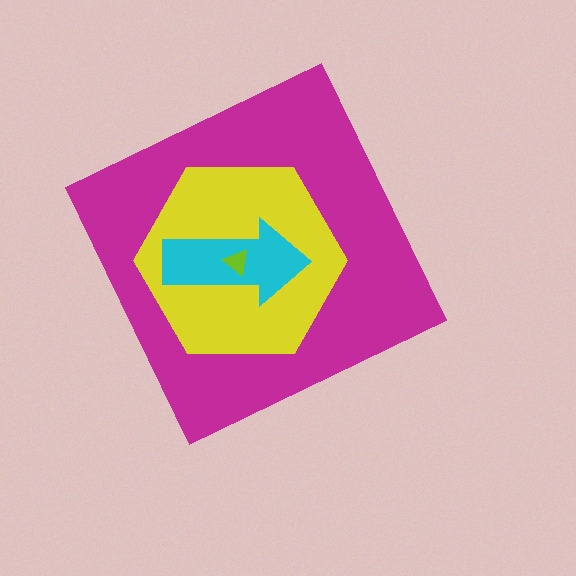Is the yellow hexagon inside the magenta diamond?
Yes.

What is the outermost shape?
The magenta diamond.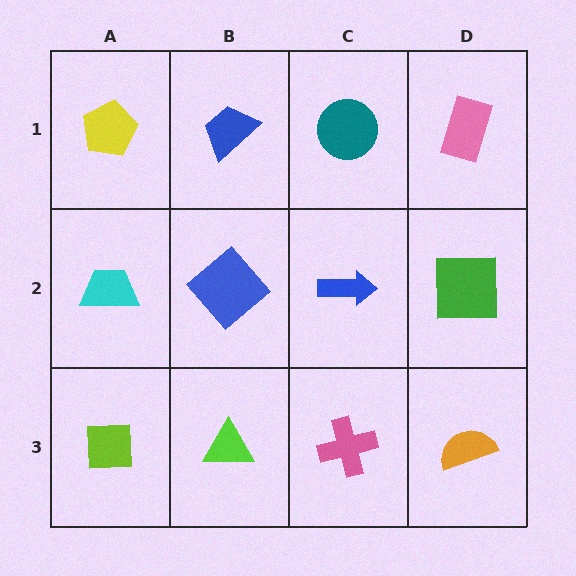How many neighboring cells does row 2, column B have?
4.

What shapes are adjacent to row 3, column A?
A cyan trapezoid (row 2, column A), a lime triangle (row 3, column B).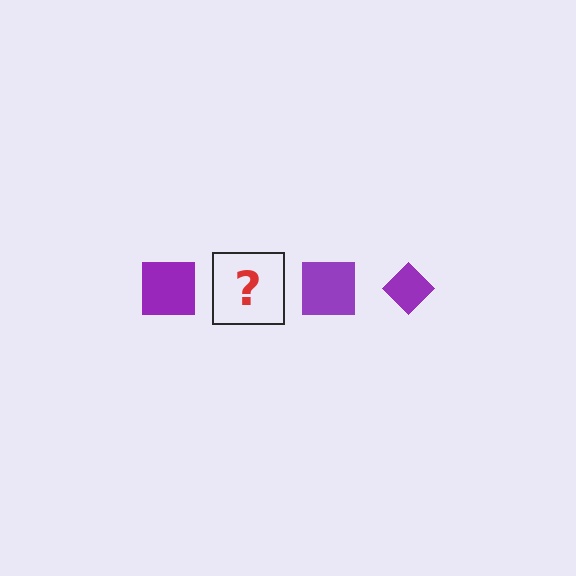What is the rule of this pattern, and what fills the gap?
The rule is that the pattern cycles through square, diamond shapes in purple. The gap should be filled with a purple diamond.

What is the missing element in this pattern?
The missing element is a purple diamond.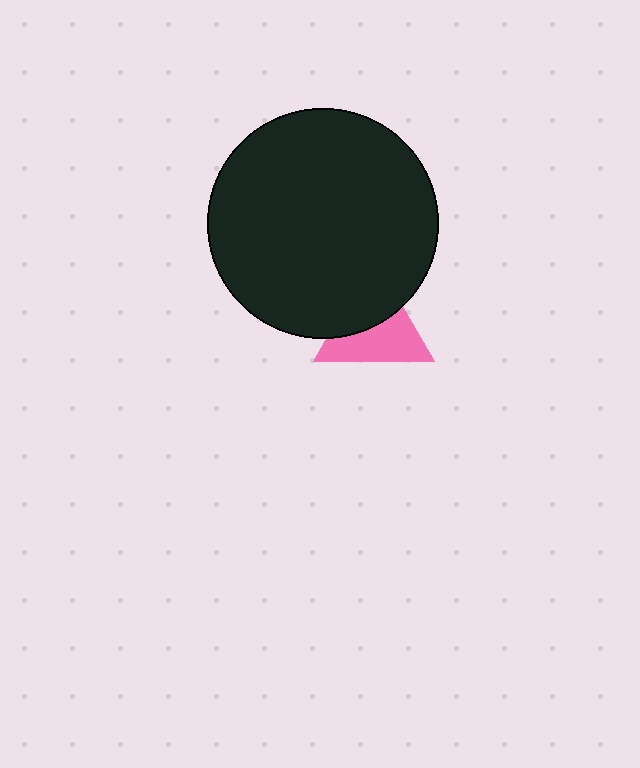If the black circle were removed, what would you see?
You would see the complete pink triangle.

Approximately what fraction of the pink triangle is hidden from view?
Roughly 45% of the pink triangle is hidden behind the black circle.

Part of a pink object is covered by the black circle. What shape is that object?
It is a triangle.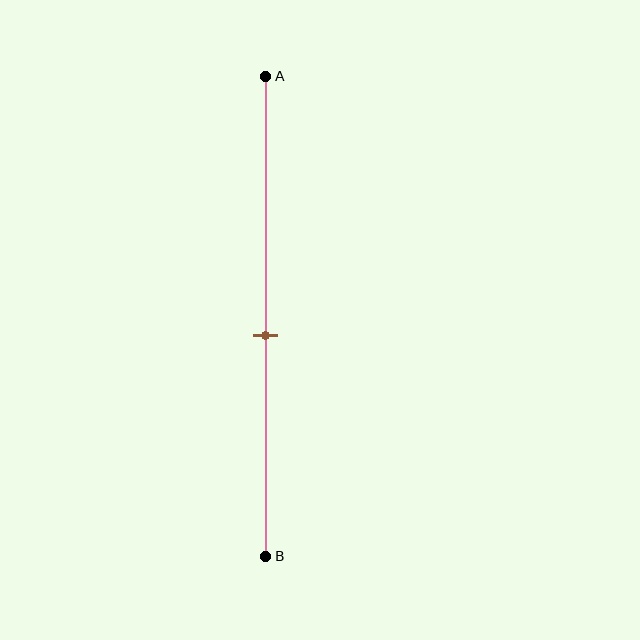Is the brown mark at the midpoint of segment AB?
No, the mark is at about 55% from A, not at the 50% midpoint.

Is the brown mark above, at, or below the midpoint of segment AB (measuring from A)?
The brown mark is below the midpoint of segment AB.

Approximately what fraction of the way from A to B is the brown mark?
The brown mark is approximately 55% of the way from A to B.